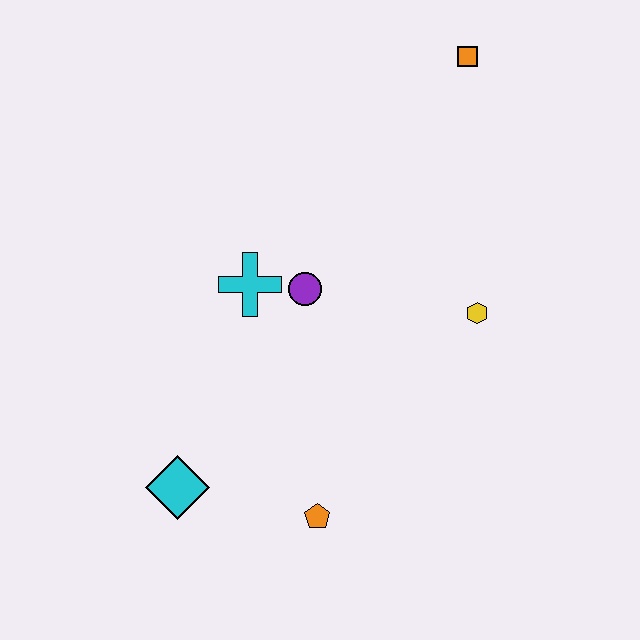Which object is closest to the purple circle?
The cyan cross is closest to the purple circle.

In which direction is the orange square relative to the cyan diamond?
The orange square is above the cyan diamond.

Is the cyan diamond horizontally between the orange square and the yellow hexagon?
No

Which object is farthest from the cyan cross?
The orange square is farthest from the cyan cross.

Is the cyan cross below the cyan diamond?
No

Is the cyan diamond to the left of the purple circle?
Yes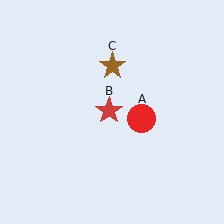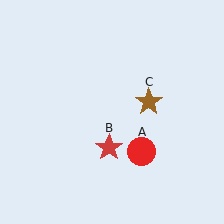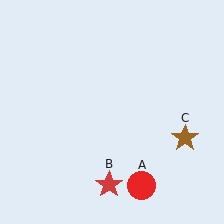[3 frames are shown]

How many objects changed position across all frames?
3 objects changed position: red circle (object A), red star (object B), brown star (object C).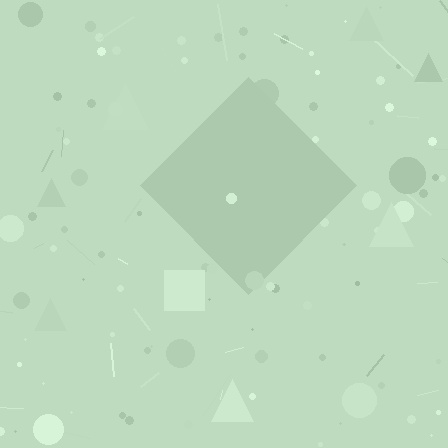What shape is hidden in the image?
A diamond is hidden in the image.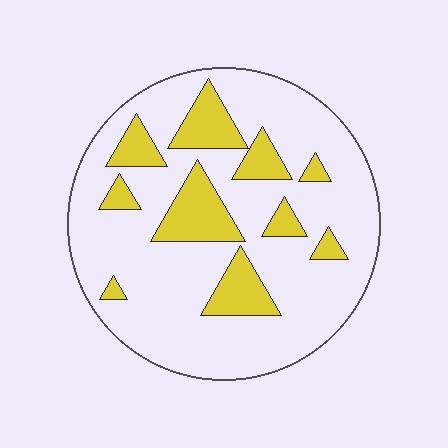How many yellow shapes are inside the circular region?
10.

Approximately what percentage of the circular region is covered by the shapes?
Approximately 20%.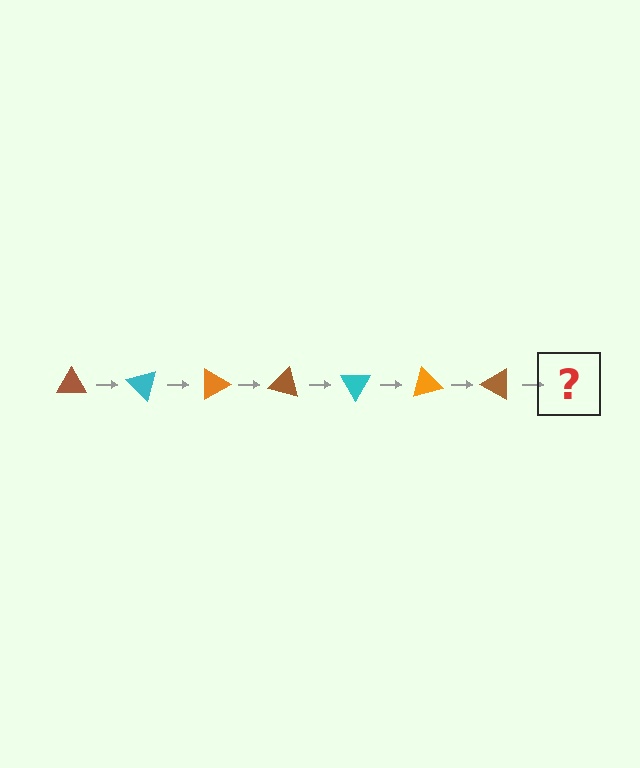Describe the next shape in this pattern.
It should be a cyan triangle, rotated 315 degrees from the start.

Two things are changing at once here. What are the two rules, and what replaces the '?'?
The two rules are that it rotates 45 degrees each step and the color cycles through brown, cyan, and orange. The '?' should be a cyan triangle, rotated 315 degrees from the start.